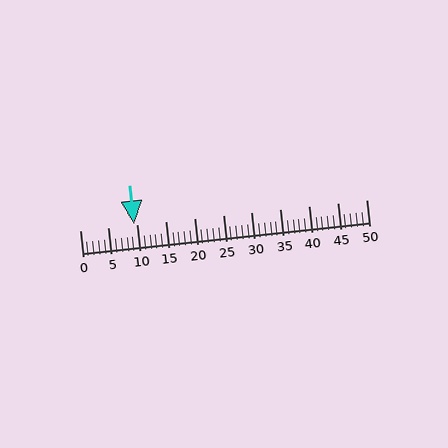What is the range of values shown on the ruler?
The ruler shows values from 0 to 50.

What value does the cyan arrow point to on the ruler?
The cyan arrow points to approximately 10.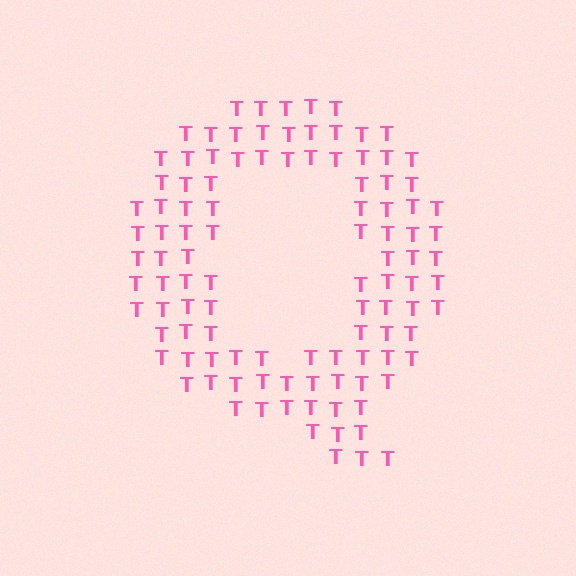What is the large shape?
The large shape is the letter Q.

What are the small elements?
The small elements are letter T's.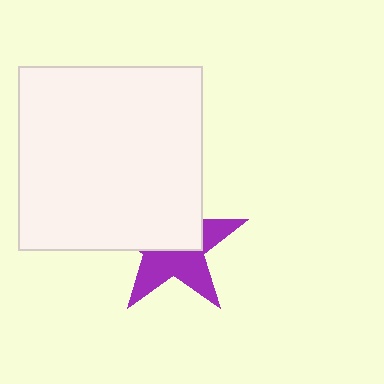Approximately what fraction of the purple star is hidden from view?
Roughly 51% of the purple star is hidden behind the white square.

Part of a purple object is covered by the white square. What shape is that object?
It is a star.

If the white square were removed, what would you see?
You would see the complete purple star.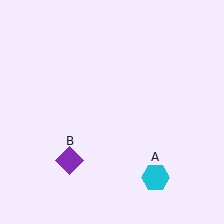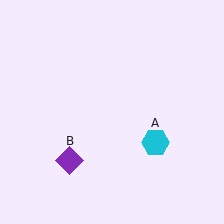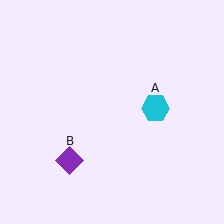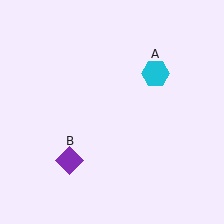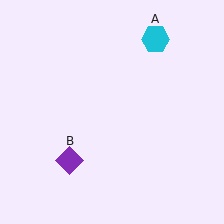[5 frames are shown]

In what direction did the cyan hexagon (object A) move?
The cyan hexagon (object A) moved up.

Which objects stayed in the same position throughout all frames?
Purple diamond (object B) remained stationary.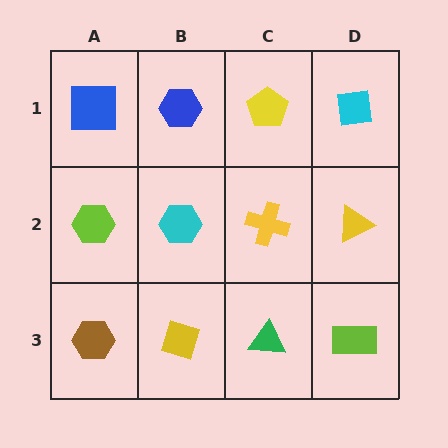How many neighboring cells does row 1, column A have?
2.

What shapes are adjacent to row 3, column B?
A cyan hexagon (row 2, column B), a brown hexagon (row 3, column A), a green triangle (row 3, column C).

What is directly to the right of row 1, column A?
A blue hexagon.